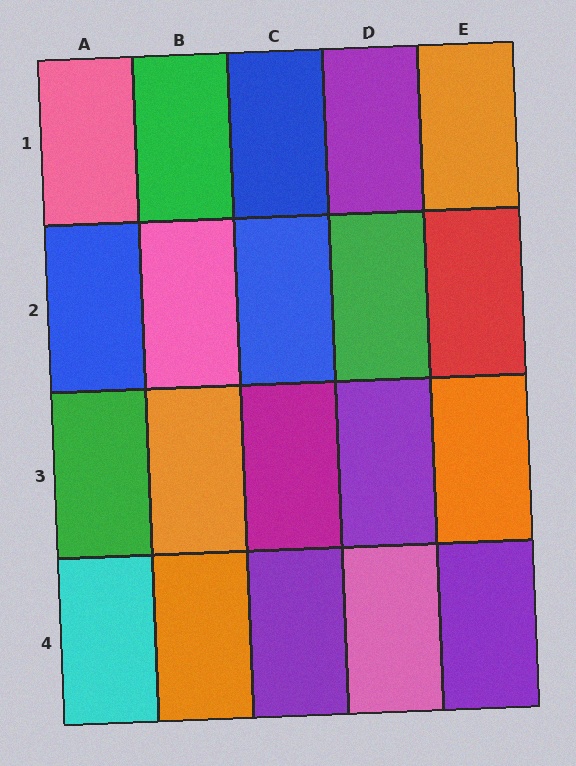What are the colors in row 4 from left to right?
Cyan, orange, purple, pink, purple.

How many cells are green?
3 cells are green.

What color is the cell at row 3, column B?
Orange.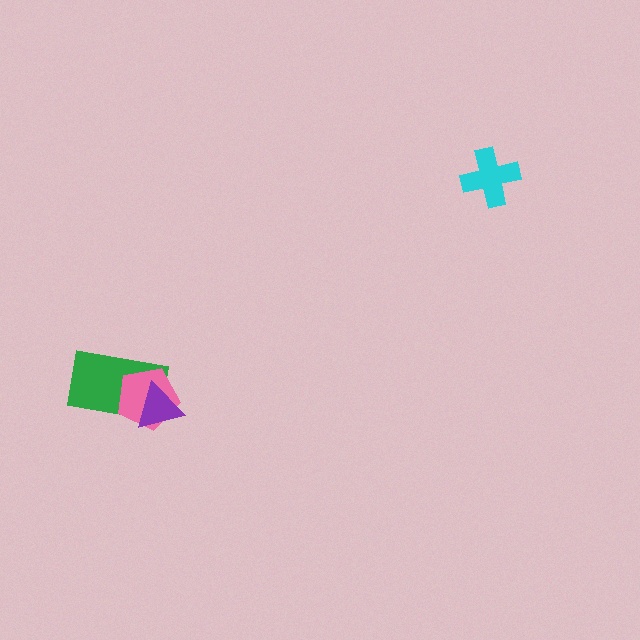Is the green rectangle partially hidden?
Yes, it is partially covered by another shape.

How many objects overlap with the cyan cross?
0 objects overlap with the cyan cross.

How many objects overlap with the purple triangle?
2 objects overlap with the purple triangle.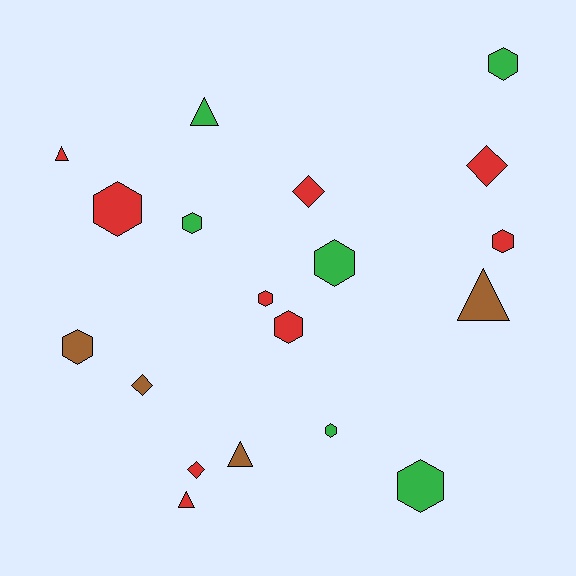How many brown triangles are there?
There are 2 brown triangles.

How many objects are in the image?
There are 19 objects.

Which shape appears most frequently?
Hexagon, with 10 objects.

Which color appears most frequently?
Red, with 9 objects.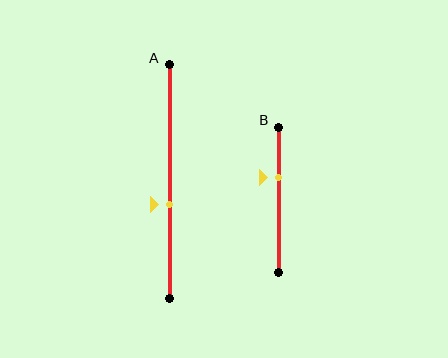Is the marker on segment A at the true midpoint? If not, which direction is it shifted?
No, the marker on segment A is shifted downward by about 10% of the segment length.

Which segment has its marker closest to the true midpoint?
Segment A has its marker closest to the true midpoint.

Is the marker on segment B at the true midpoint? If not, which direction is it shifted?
No, the marker on segment B is shifted upward by about 15% of the segment length.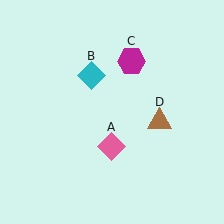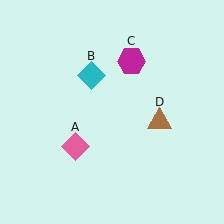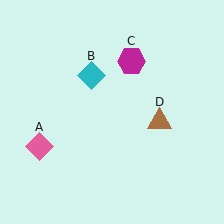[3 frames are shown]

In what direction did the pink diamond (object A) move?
The pink diamond (object A) moved left.